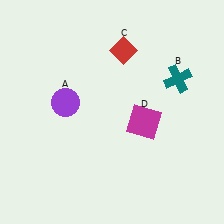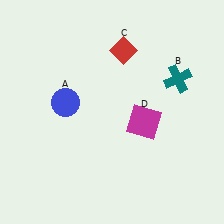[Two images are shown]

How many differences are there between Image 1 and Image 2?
There is 1 difference between the two images.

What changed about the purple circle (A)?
In Image 1, A is purple. In Image 2, it changed to blue.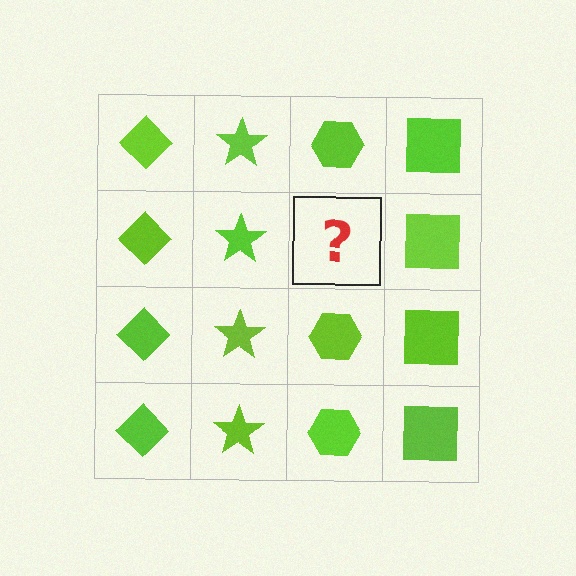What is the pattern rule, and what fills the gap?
The rule is that each column has a consistent shape. The gap should be filled with a lime hexagon.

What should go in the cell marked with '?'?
The missing cell should contain a lime hexagon.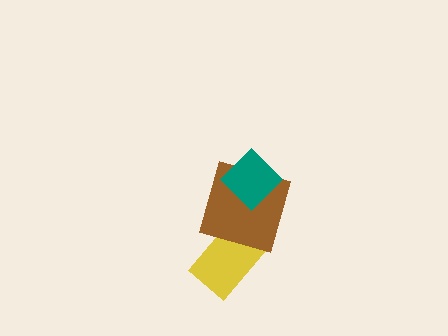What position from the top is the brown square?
The brown square is 2nd from the top.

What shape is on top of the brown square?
The teal diamond is on top of the brown square.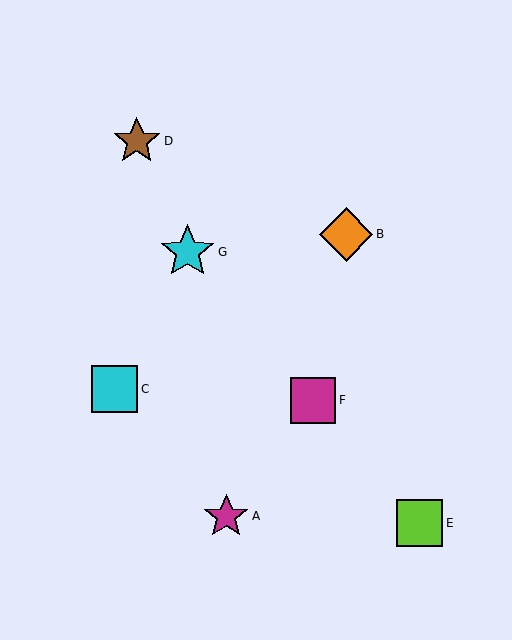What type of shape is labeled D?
Shape D is a brown star.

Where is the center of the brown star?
The center of the brown star is at (137, 141).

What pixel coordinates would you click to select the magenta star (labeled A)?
Click at (226, 516) to select the magenta star A.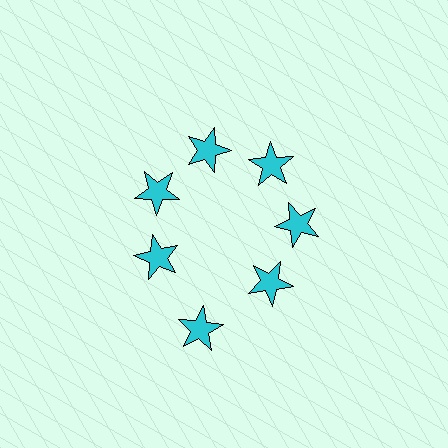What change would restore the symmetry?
The symmetry would be restored by moving it inward, back onto the ring so that all 7 stars sit at equal angles and equal distance from the center.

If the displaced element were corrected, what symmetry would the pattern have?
It would have 7-fold rotational symmetry — the pattern would map onto itself every 51 degrees.